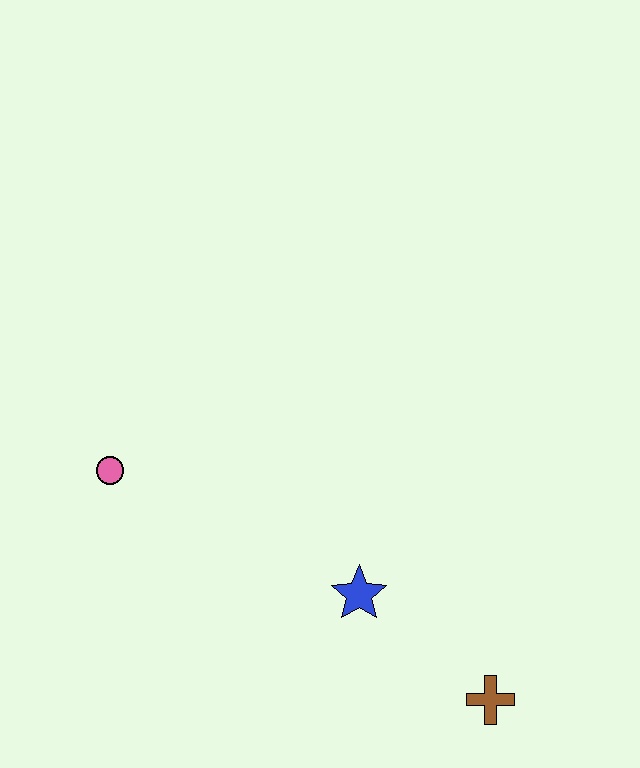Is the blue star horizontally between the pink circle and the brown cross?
Yes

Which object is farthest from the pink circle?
The brown cross is farthest from the pink circle.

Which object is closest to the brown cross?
The blue star is closest to the brown cross.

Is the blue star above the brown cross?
Yes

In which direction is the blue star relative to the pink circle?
The blue star is to the right of the pink circle.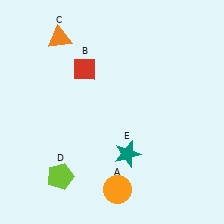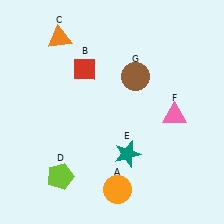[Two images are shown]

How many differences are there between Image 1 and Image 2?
There are 2 differences between the two images.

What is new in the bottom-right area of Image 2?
A pink triangle (F) was added in the bottom-right area of Image 2.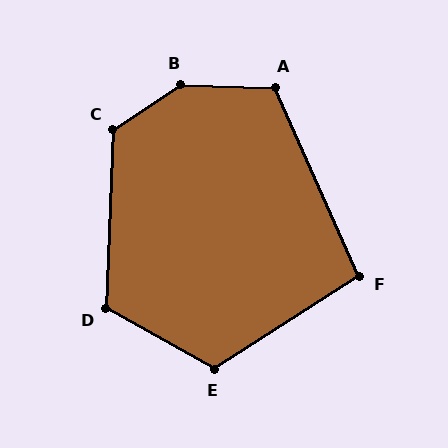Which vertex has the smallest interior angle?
F, at approximately 98 degrees.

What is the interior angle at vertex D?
Approximately 117 degrees (obtuse).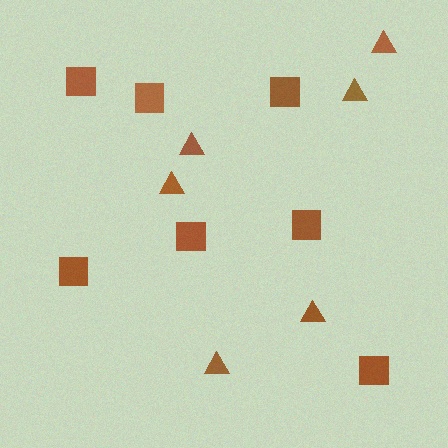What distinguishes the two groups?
There are 2 groups: one group of squares (7) and one group of triangles (6).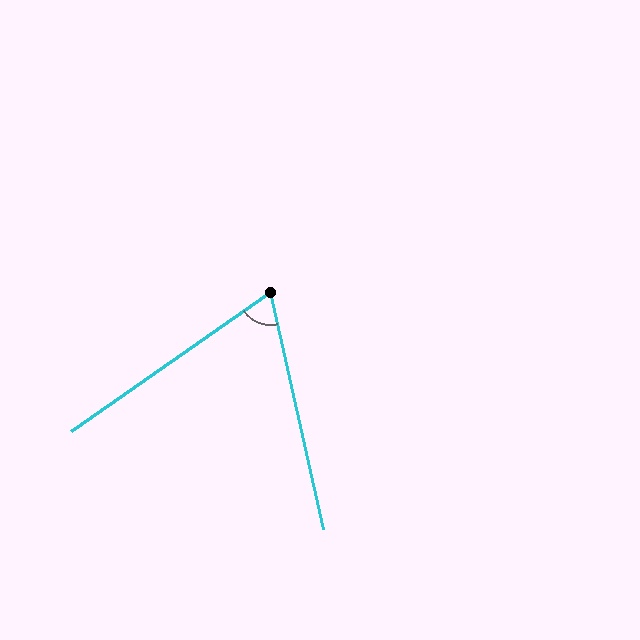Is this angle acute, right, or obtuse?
It is acute.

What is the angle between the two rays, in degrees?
Approximately 68 degrees.